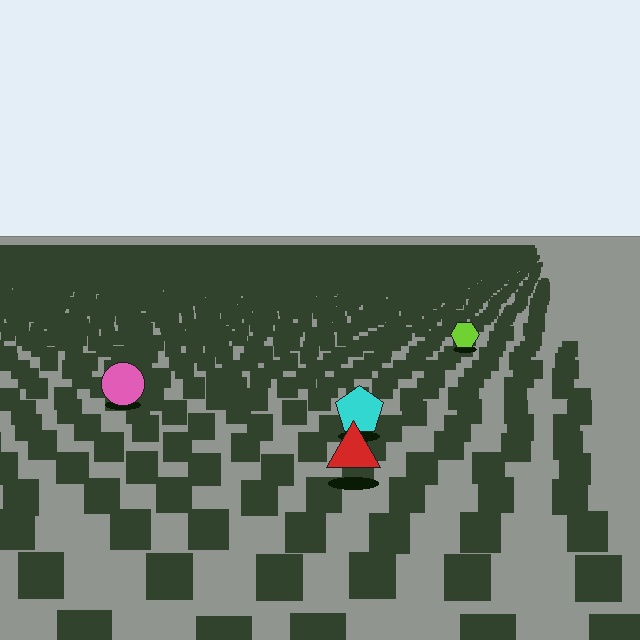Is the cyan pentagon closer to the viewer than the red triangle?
No. The red triangle is closer — you can tell from the texture gradient: the ground texture is coarser near it.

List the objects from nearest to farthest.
From nearest to farthest: the red triangle, the cyan pentagon, the pink circle, the lime hexagon.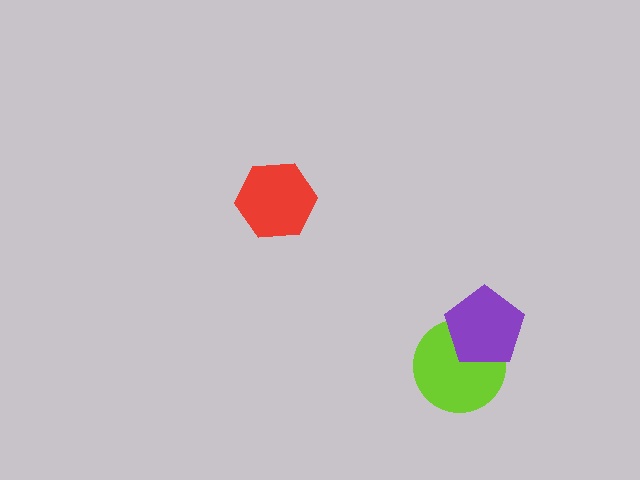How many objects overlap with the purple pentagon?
1 object overlaps with the purple pentagon.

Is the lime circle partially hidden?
Yes, it is partially covered by another shape.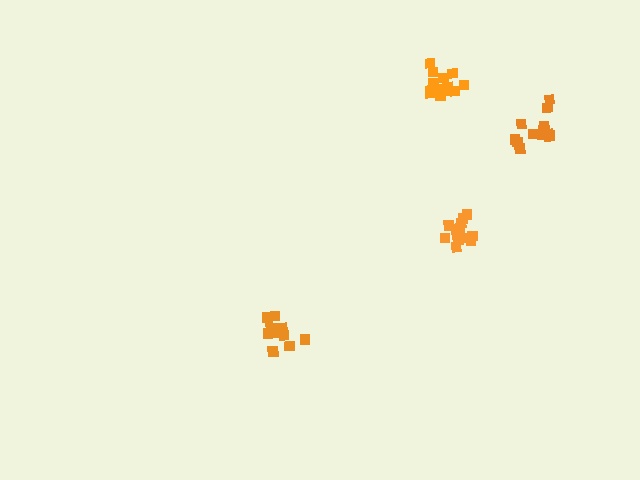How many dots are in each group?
Group 1: 14 dots, Group 2: 10 dots, Group 3: 13 dots, Group 4: 12 dots (49 total).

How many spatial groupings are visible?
There are 4 spatial groupings.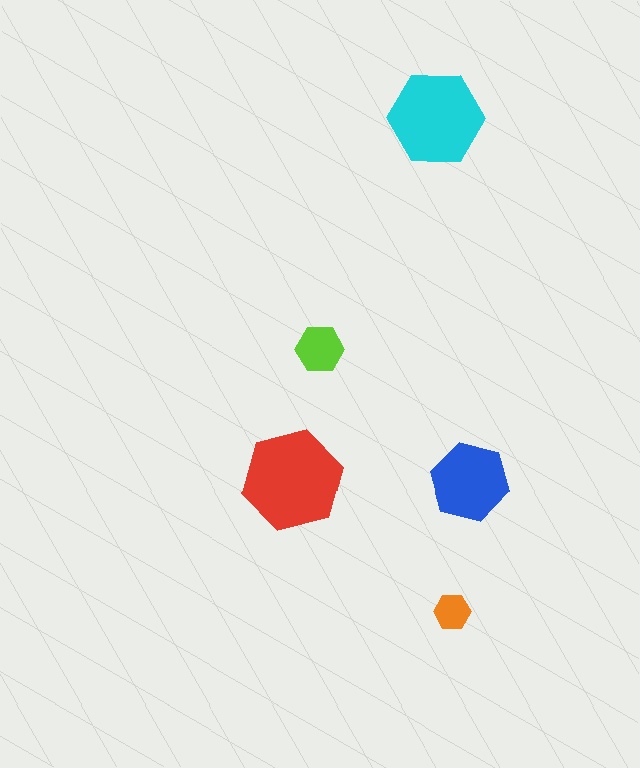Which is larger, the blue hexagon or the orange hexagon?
The blue one.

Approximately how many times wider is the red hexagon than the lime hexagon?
About 2 times wider.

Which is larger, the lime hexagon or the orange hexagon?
The lime one.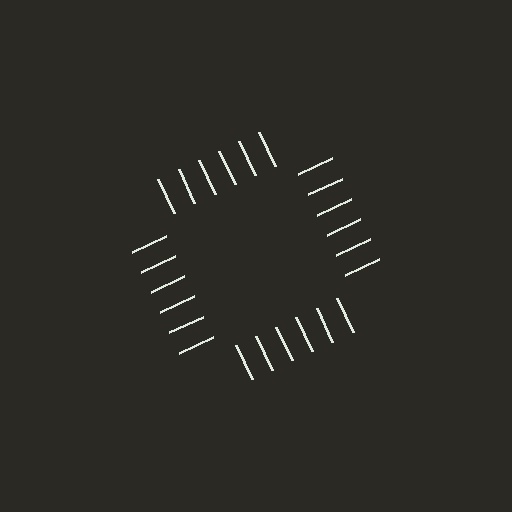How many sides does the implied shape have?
4 sides — the line-ends trace a square.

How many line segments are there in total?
24 — 6 along each of the 4 edges.